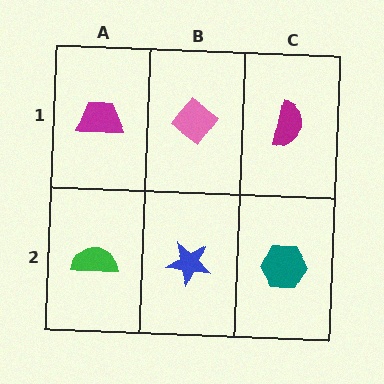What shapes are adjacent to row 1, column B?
A blue star (row 2, column B), a magenta trapezoid (row 1, column A), a magenta semicircle (row 1, column C).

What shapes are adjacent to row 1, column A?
A green semicircle (row 2, column A), a pink diamond (row 1, column B).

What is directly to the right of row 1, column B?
A magenta semicircle.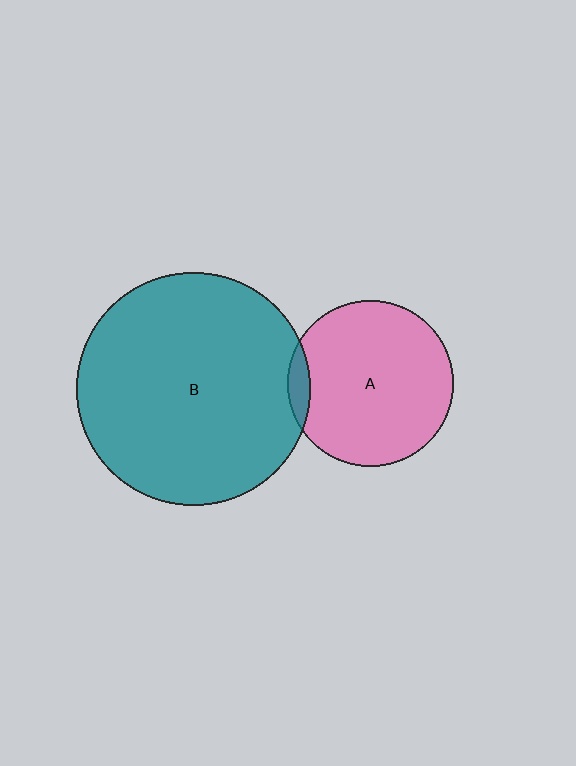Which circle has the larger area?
Circle B (teal).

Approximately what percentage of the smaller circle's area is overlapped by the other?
Approximately 5%.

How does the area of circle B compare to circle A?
Approximately 2.0 times.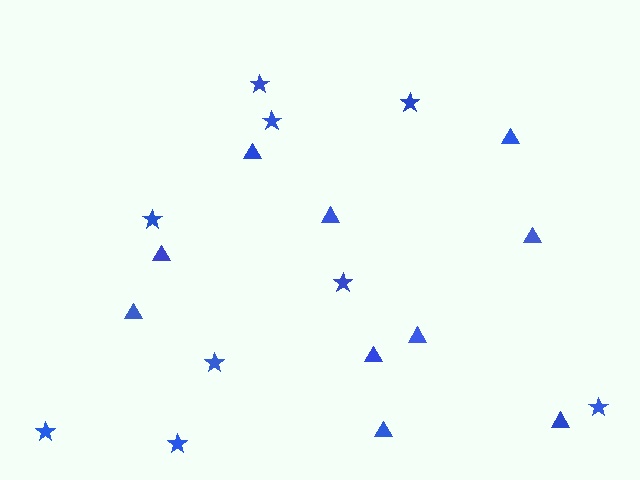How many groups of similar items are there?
There are 2 groups: one group of triangles (10) and one group of stars (9).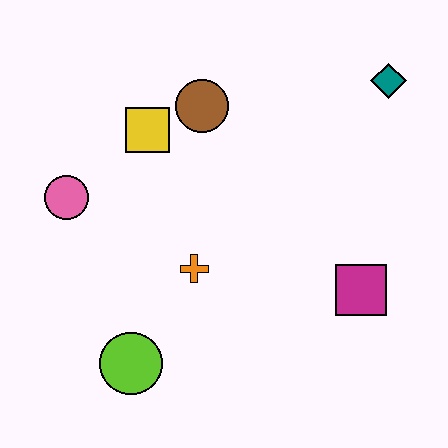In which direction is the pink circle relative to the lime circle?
The pink circle is above the lime circle.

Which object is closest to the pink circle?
The yellow square is closest to the pink circle.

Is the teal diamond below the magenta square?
No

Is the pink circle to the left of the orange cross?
Yes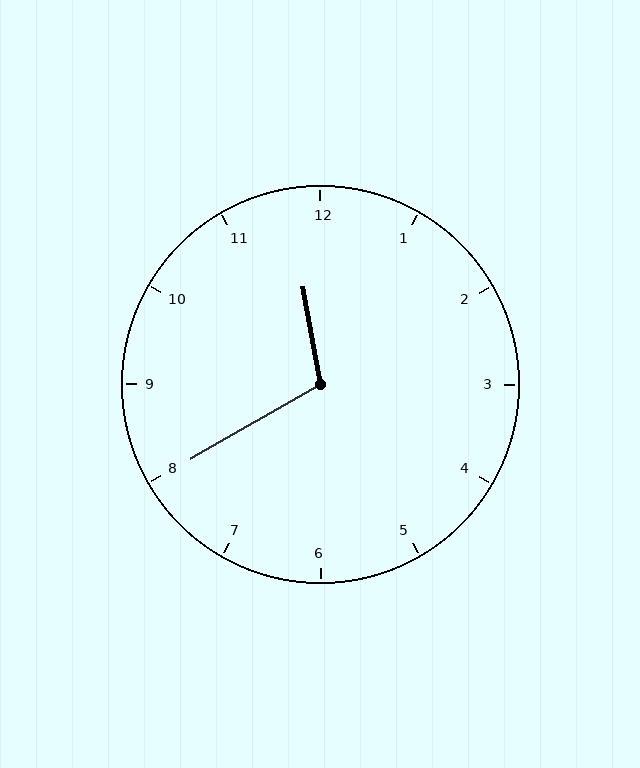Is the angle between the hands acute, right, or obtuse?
It is obtuse.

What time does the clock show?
11:40.